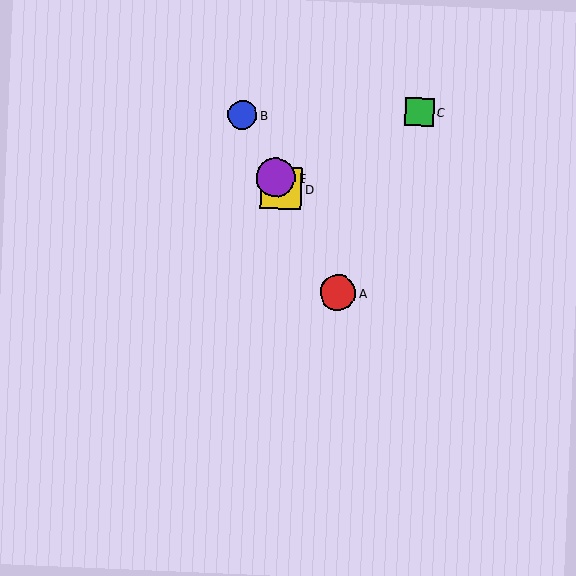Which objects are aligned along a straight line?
Objects A, B, D, E are aligned along a straight line.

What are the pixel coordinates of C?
Object C is at (420, 112).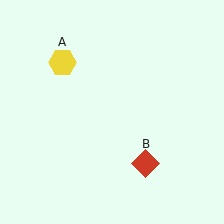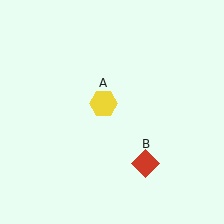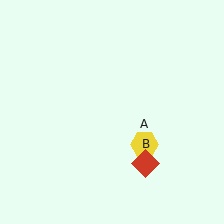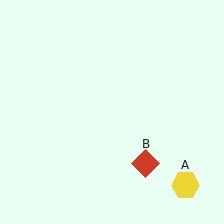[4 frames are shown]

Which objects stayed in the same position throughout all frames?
Red diamond (object B) remained stationary.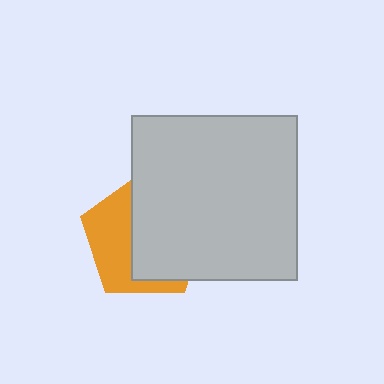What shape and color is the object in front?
The object in front is a light gray square.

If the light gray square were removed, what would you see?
You would see the complete orange pentagon.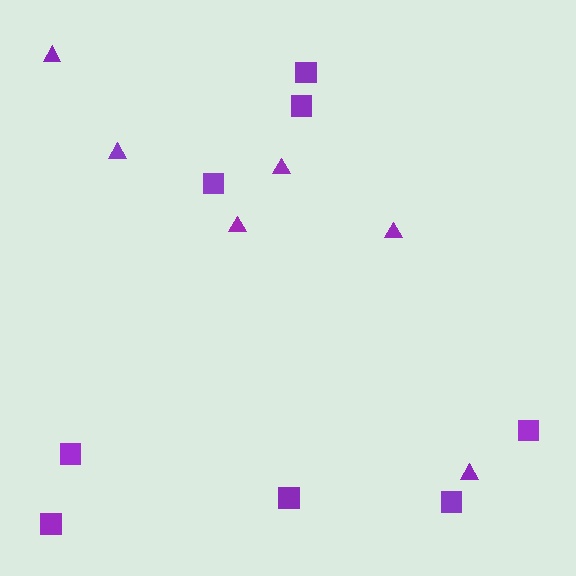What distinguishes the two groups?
There are 2 groups: one group of squares (8) and one group of triangles (6).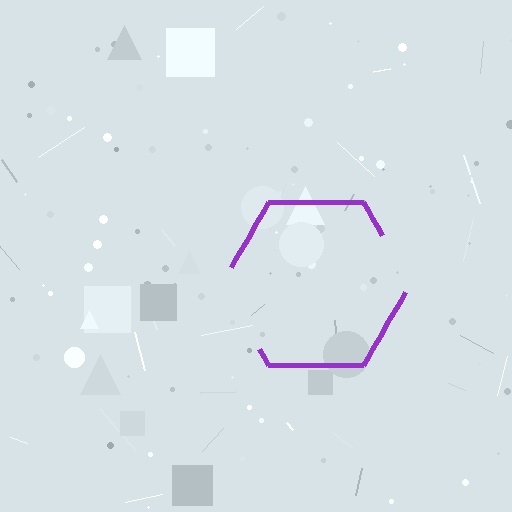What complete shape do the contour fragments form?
The contour fragments form a hexagon.